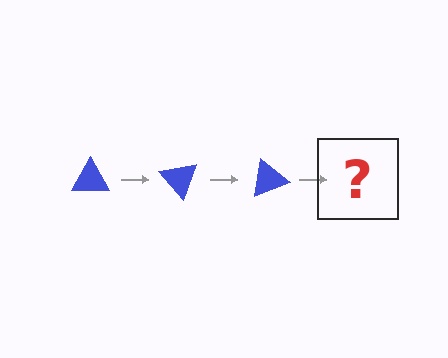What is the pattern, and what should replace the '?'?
The pattern is that the triangle rotates 50 degrees each step. The '?' should be a blue triangle rotated 150 degrees.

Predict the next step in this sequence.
The next step is a blue triangle rotated 150 degrees.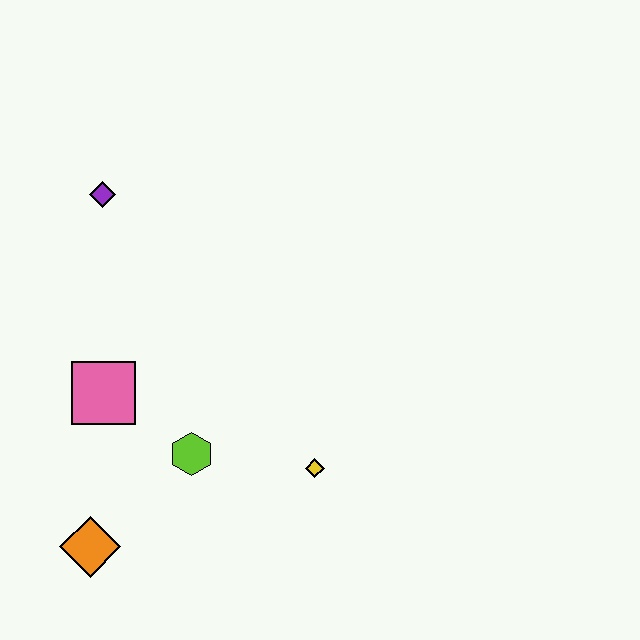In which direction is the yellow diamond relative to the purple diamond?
The yellow diamond is below the purple diamond.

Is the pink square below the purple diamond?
Yes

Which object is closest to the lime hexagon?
The pink square is closest to the lime hexagon.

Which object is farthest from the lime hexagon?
The purple diamond is farthest from the lime hexagon.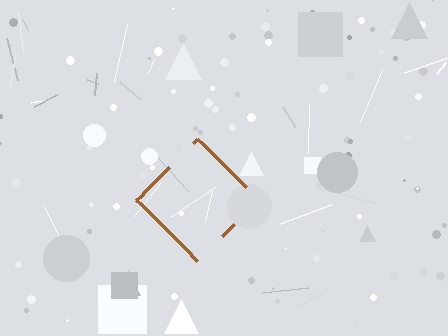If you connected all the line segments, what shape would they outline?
They would outline a diamond.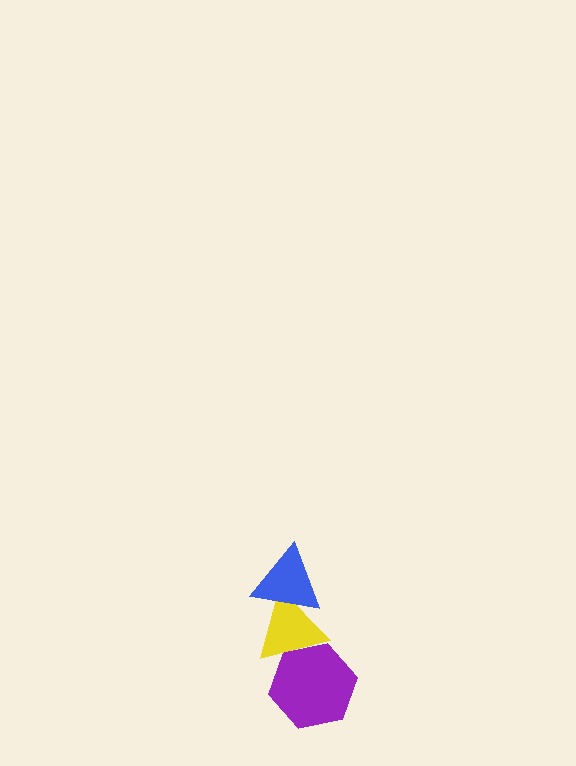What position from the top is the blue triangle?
The blue triangle is 1st from the top.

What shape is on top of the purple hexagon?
The yellow triangle is on top of the purple hexagon.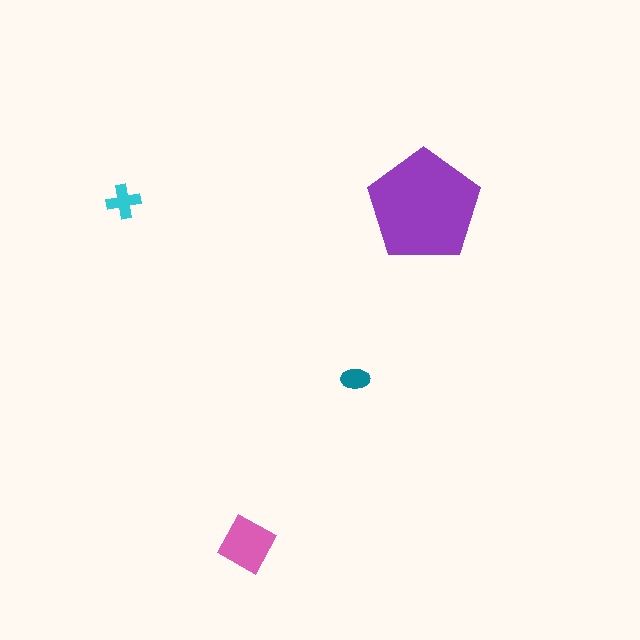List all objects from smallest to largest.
The teal ellipse, the cyan cross, the pink diamond, the purple pentagon.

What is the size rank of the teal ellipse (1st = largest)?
4th.